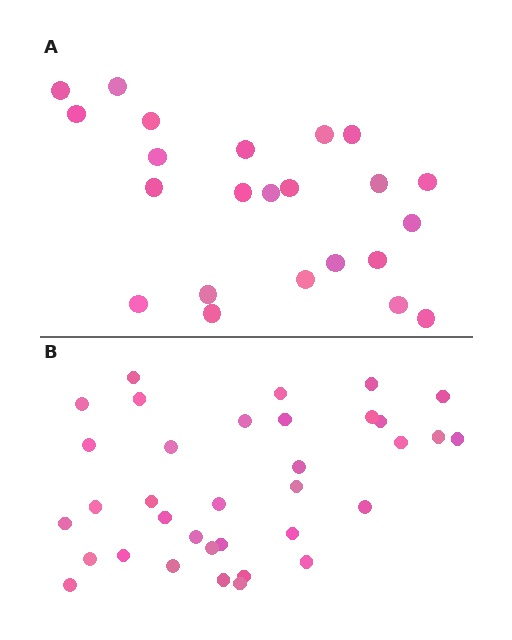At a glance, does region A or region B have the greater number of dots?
Region B (the bottom region) has more dots.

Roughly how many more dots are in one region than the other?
Region B has roughly 12 or so more dots than region A.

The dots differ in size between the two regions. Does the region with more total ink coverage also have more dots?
No. Region A has more total ink coverage because its dots are larger, but region B actually contains more individual dots. Total area can be misleading — the number of items is what matters here.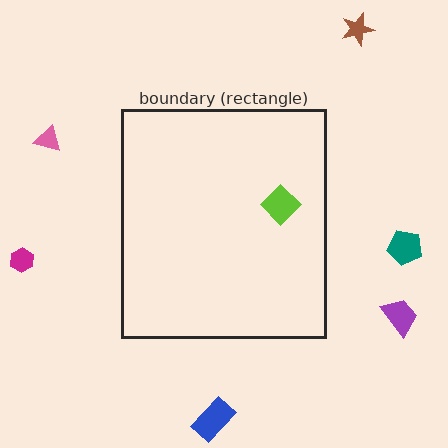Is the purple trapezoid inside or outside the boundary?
Outside.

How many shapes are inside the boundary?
1 inside, 6 outside.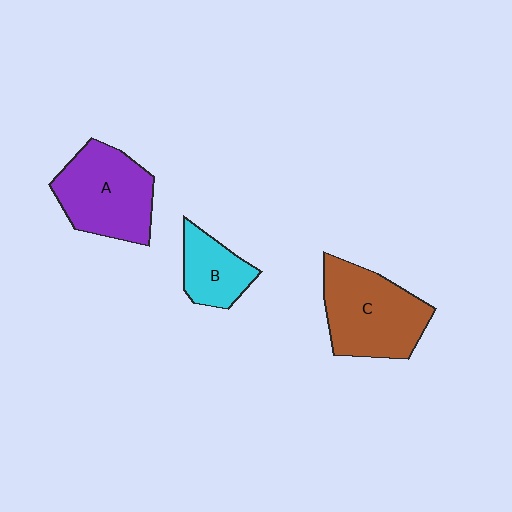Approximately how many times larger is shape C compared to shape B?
Approximately 1.9 times.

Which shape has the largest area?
Shape C (brown).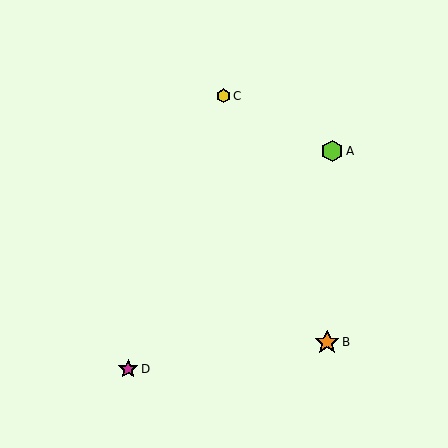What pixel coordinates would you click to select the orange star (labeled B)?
Click at (327, 342) to select the orange star B.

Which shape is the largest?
The orange star (labeled B) is the largest.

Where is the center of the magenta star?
The center of the magenta star is at (128, 369).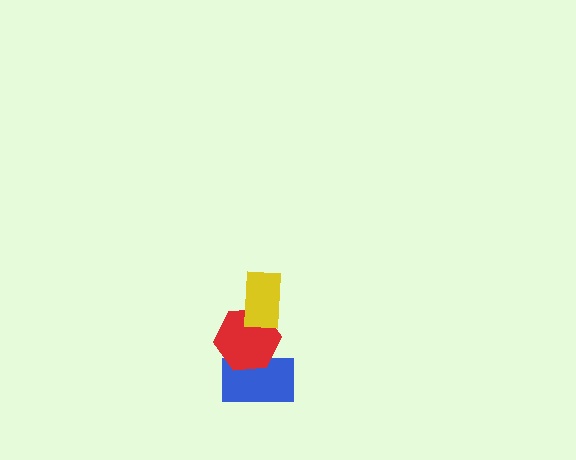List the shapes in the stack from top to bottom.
From top to bottom: the yellow rectangle, the red hexagon, the blue rectangle.